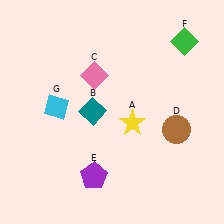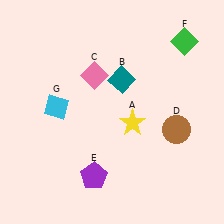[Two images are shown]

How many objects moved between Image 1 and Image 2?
1 object moved between the two images.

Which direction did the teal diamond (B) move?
The teal diamond (B) moved up.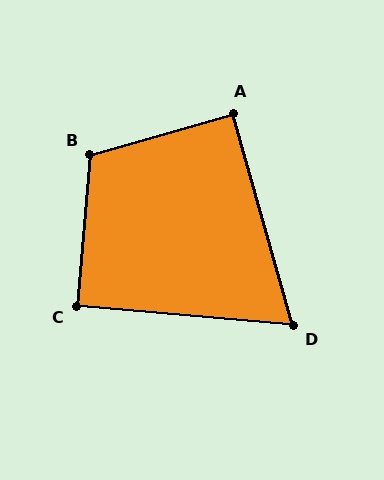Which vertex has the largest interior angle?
B, at approximately 111 degrees.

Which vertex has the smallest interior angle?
D, at approximately 69 degrees.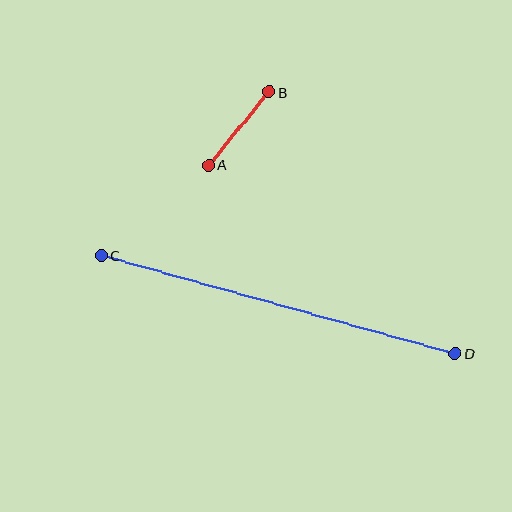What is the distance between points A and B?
The distance is approximately 95 pixels.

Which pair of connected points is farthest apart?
Points C and D are farthest apart.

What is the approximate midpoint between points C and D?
The midpoint is at approximately (278, 304) pixels.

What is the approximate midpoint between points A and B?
The midpoint is at approximately (239, 129) pixels.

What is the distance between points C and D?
The distance is approximately 367 pixels.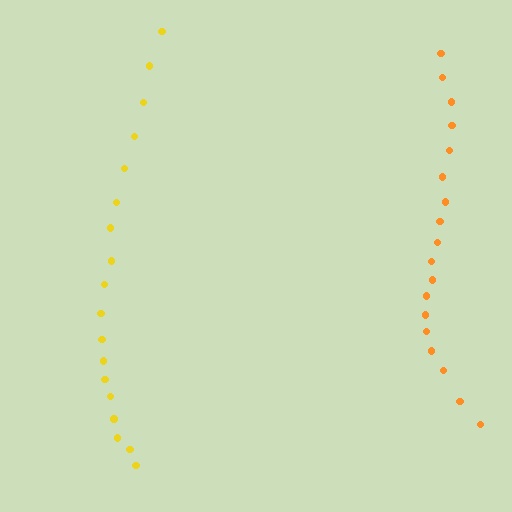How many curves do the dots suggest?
There are 2 distinct paths.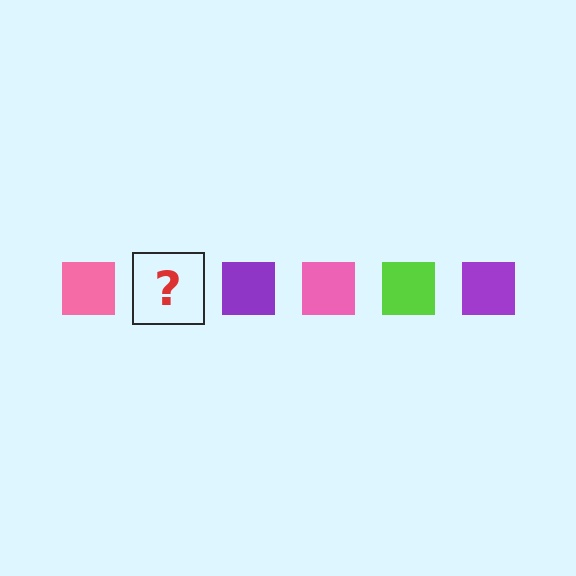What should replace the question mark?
The question mark should be replaced with a lime square.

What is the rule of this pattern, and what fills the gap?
The rule is that the pattern cycles through pink, lime, purple squares. The gap should be filled with a lime square.